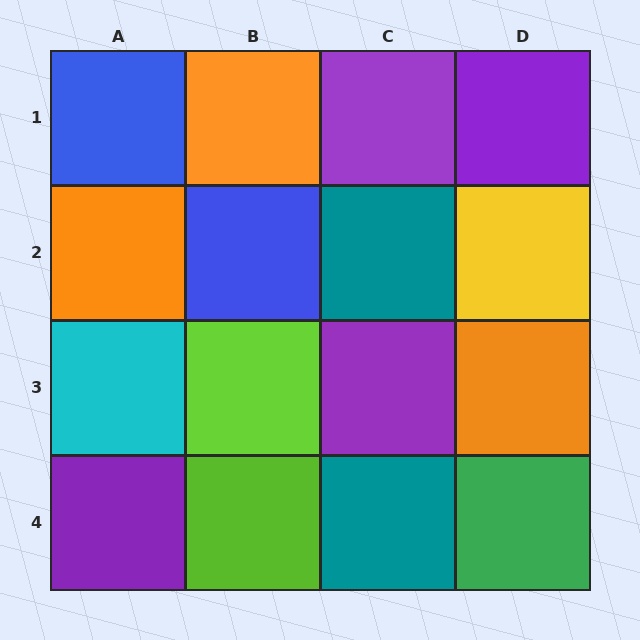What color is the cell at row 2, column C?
Teal.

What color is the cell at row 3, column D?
Orange.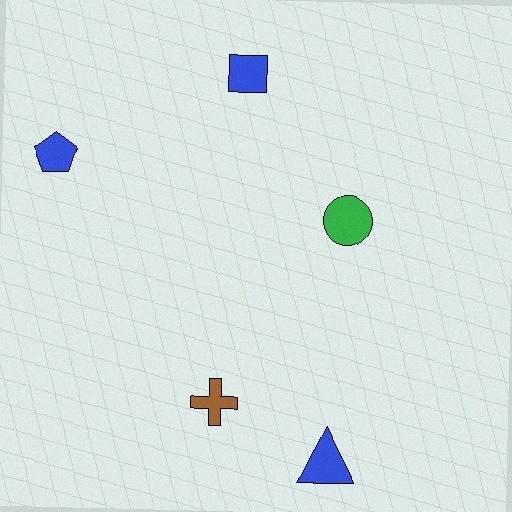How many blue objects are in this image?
There are 3 blue objects.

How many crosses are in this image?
There is 1 cross.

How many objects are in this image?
There are 5 objects.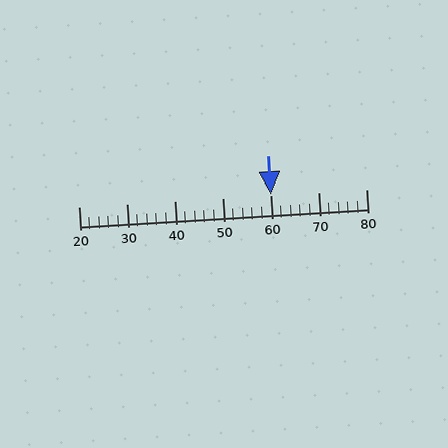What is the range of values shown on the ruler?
The ruler shows values from 20 to 80.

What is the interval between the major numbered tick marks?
The major tick marks are spaced 10 units apart.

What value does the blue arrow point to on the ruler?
The blue arrow points to approximately 60.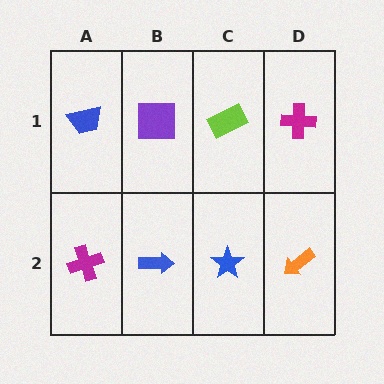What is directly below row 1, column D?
An orange arrow.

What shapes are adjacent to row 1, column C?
A blue star (row 2, column C), a purple square (row 1, column B), a magenta cross (row 1, column D).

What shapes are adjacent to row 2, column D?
A magenta cross (row 1, column D), a blue star (row 2, column C).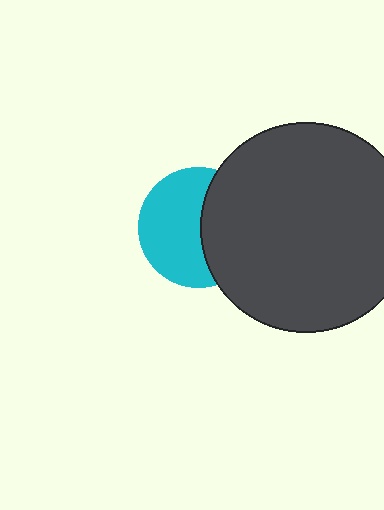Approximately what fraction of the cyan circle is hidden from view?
Roughly 42% of the cyan circle is hidden behind the dark gray circle.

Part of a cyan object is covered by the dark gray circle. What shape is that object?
It is a circle.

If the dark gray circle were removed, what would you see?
You would see the complete cyan circle.